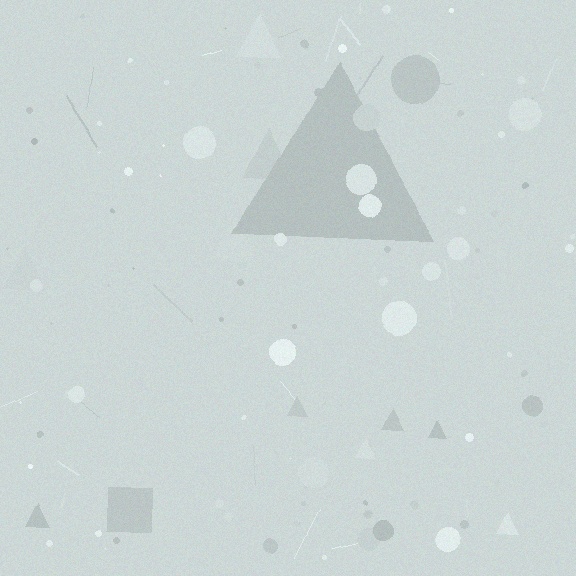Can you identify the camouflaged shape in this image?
The camouflaged shape is a triangle.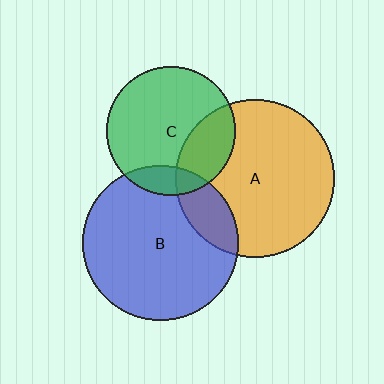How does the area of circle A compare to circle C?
Approximately 1.5 times.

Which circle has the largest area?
Circle A (orange).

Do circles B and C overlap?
Yes.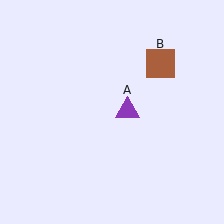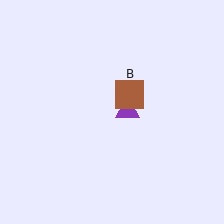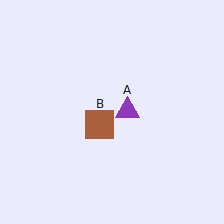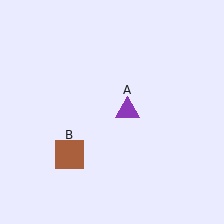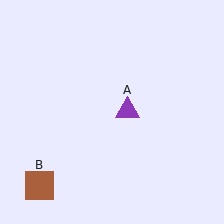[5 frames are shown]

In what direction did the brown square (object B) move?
The brown square (object B) moved down and to the left.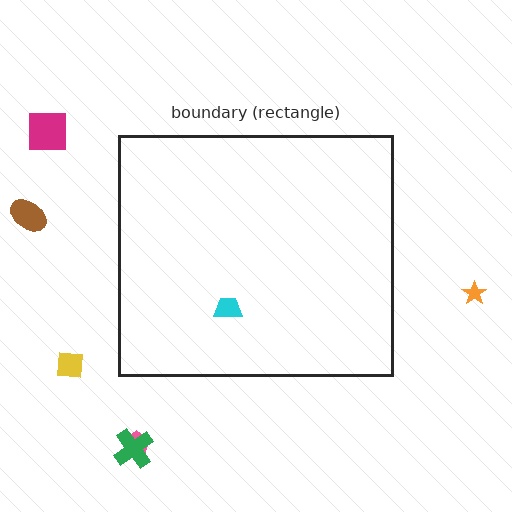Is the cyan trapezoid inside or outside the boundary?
Inside.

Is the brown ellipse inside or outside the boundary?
Outside.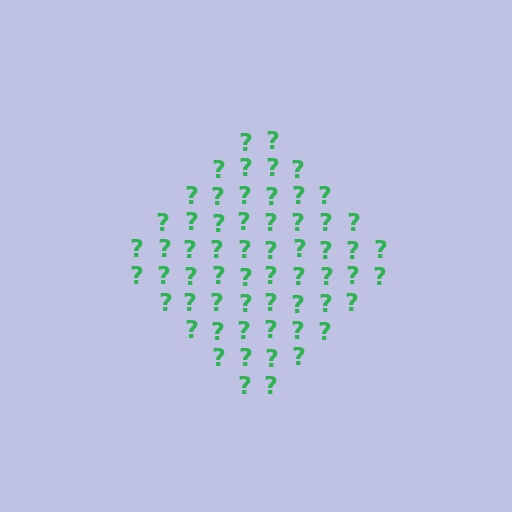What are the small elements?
The small elements are question marks.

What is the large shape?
The large shape is a diamond.